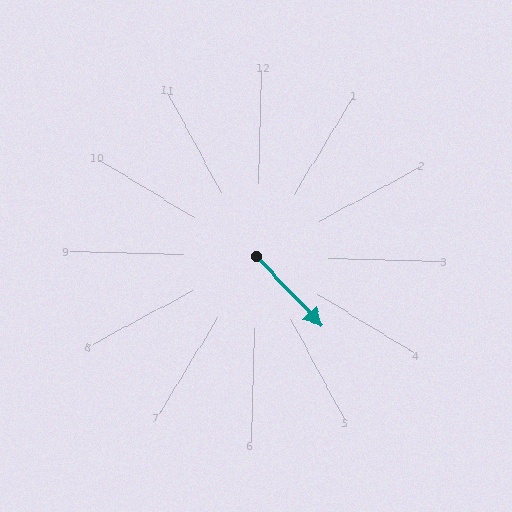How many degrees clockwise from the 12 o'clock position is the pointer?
Approximately 135 degrees.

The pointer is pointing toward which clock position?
Roughly 5 o'clock.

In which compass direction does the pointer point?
Southeast.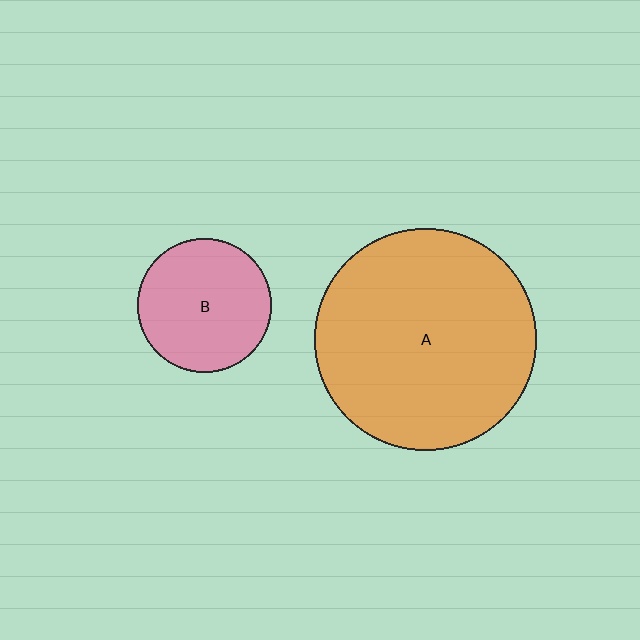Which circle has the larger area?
Circle A (orange).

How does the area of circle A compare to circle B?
Approximately 2.7 times.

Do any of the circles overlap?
No, none of the circles overlap.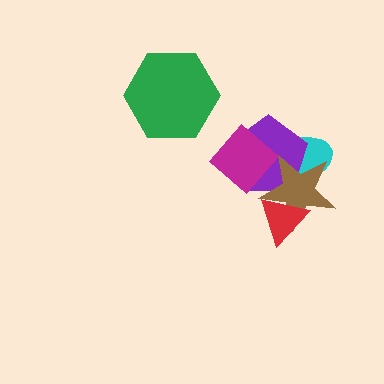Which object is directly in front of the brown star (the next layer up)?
The red triangle is directly in front of the brown star.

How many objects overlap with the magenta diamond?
3 objects overlap with the magenta diamond.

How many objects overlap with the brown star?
4 objects overlap with the brown star.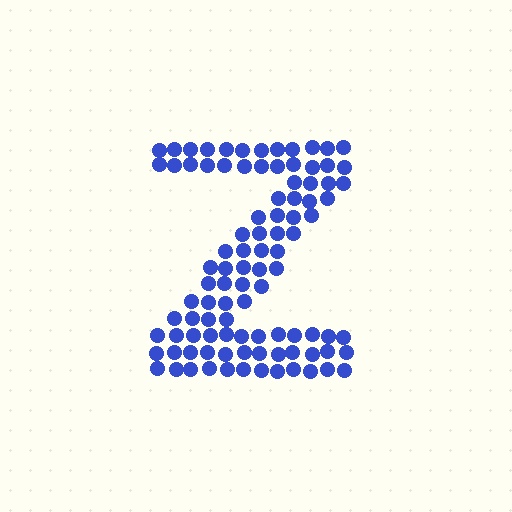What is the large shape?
The large shape is the letter Z.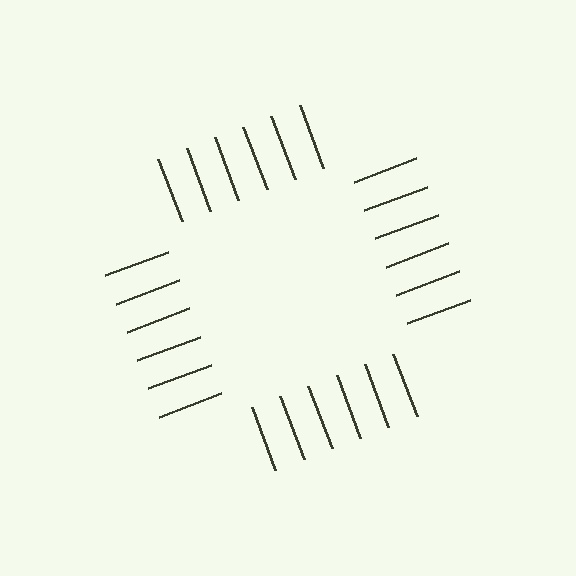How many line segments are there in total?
24 — 6 along each of the 4 edges.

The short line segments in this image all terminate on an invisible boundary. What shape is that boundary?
An illusory square — the line segments terminate on its edges but no continuous stroke is drawn.